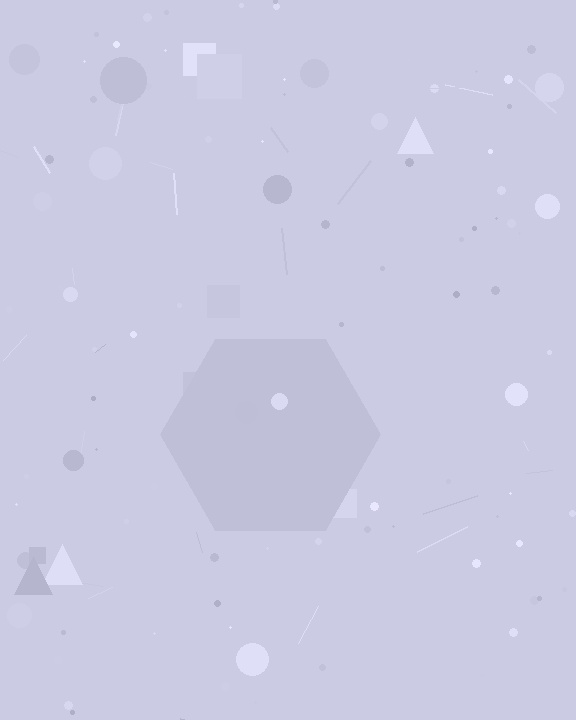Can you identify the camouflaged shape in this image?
The camouflaged shape is a hexagon.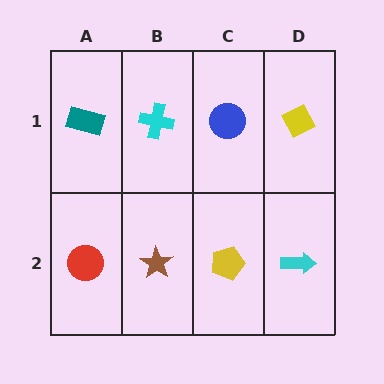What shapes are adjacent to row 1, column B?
A brown star (row 2, column B), a teal rectangle (row 1, column A), a blue circle (row 1, column C).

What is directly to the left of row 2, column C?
A brown star.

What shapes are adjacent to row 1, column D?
A cyan arrow (row 2, column D), a blue circle (row 1, column C).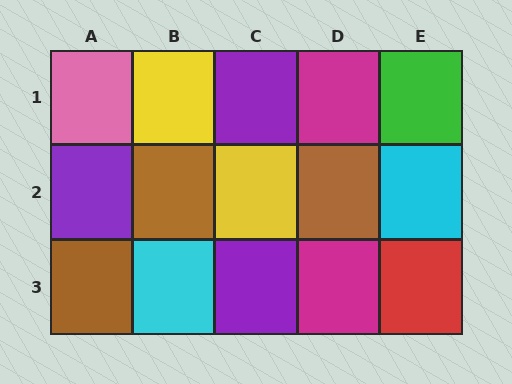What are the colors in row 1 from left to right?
Pink, yellow, purple, magenta, green.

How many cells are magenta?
2 cells are magenta.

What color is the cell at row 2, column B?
Brown.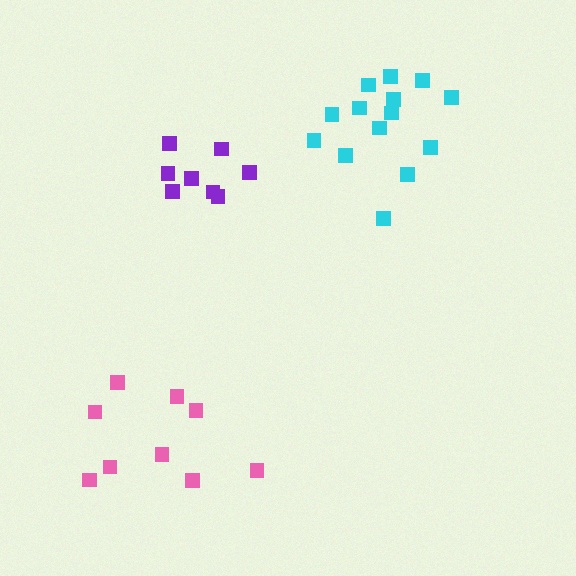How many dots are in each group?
Group 1: 9 dots, Group 2: 8 dots, Group 3: 14 dots (31 total).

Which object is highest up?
The cyan cluster is topmost.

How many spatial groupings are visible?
There are 3 spatial groupings.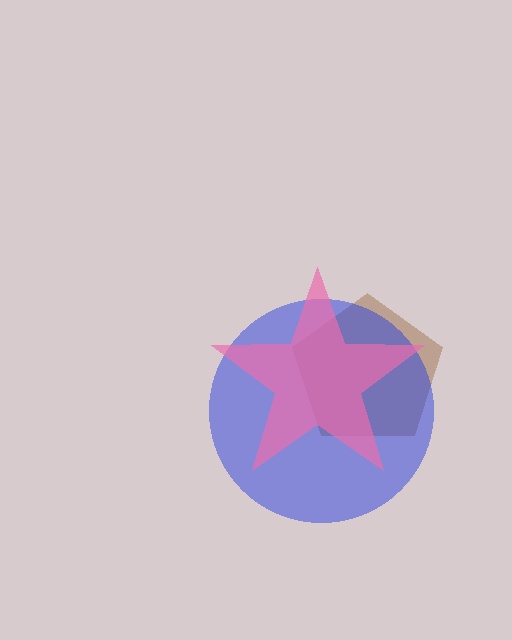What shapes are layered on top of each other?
The layered shapes are: a brown pentagon, a blue circle, a pink star.